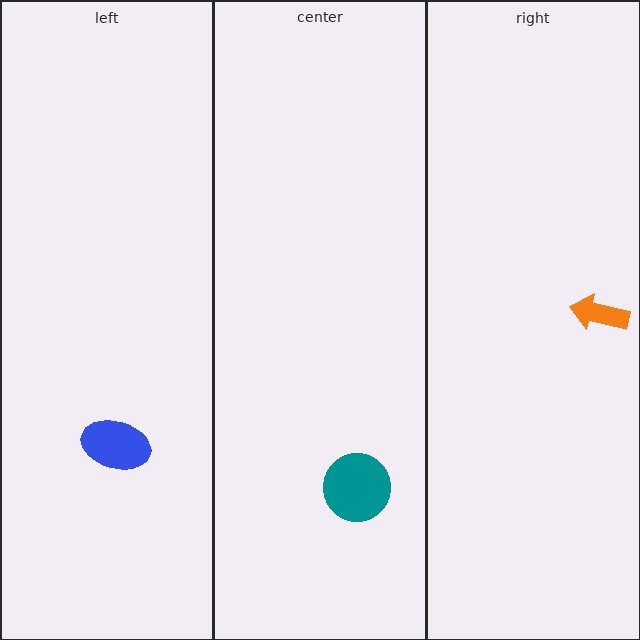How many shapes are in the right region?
1.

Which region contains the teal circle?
The center region.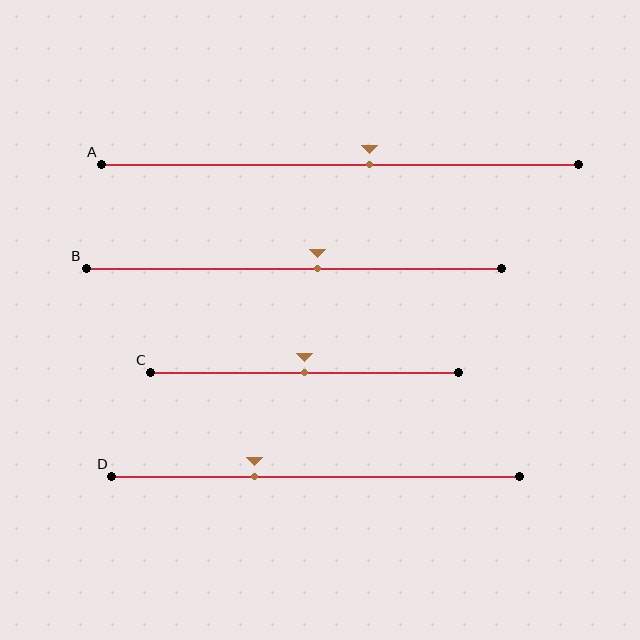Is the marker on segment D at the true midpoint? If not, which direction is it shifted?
No, the marker on segment D is shifted to the left by about 15% of the segment length.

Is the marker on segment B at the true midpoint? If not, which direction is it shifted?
No, the marker on segment B is shifted to the right by about 6% of the segment length.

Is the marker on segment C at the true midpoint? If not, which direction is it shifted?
Yes, the marker on segment C is at the true midpoint.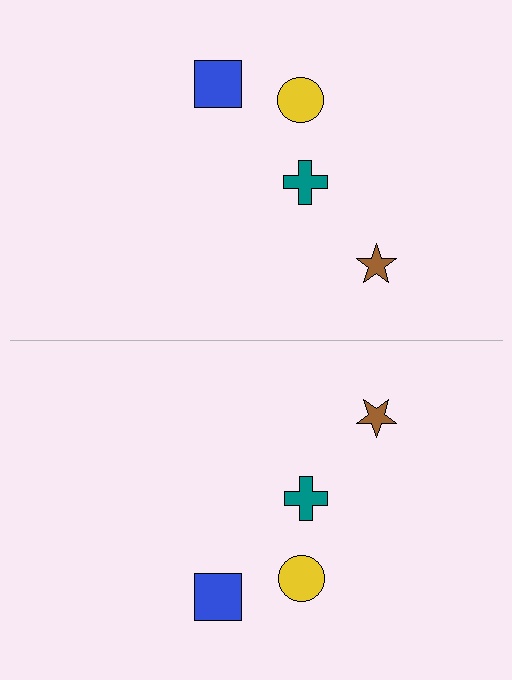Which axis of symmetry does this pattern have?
The pattern has a horizontal axis of symmetry running through the center of the image.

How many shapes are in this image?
There are 8 shapes in this image.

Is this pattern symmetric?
Yes, this pattern has bilateral (reflection) symmetry.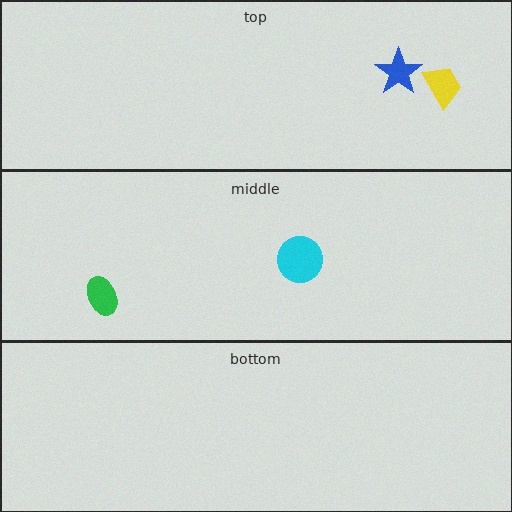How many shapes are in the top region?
2.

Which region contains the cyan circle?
The middle region.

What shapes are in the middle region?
The cyan circle, the green ellipse.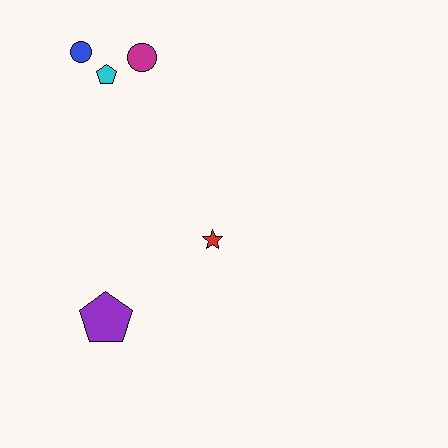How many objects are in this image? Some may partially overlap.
There are 5 objects.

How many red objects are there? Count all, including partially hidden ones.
There is 1 red object.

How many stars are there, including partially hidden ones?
There is 1 star.